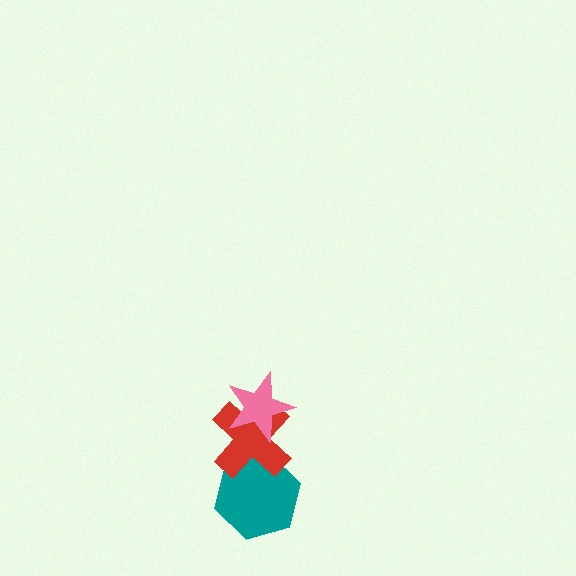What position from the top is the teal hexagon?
The teal hexagon is 3rd from the top.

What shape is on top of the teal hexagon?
The red cross is on top of the teal hexagon.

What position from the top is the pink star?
The pink star is 1st from the top.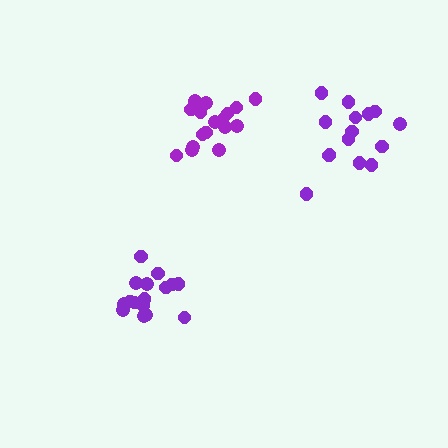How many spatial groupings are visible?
There are 3 spatial groupings.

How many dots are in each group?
Group 1: 17 dots, Group 2: 16 dots, Group 3: 15 dots (48 total).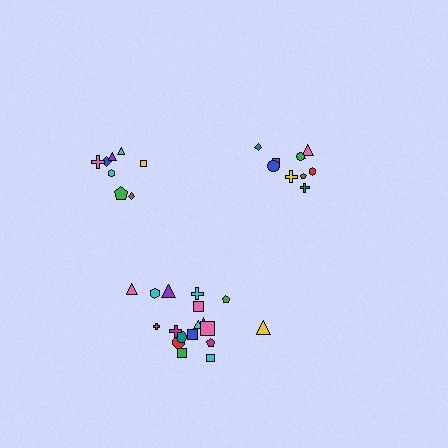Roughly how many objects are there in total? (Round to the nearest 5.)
Roughly 35 objects in total.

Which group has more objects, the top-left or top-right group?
The top-right group.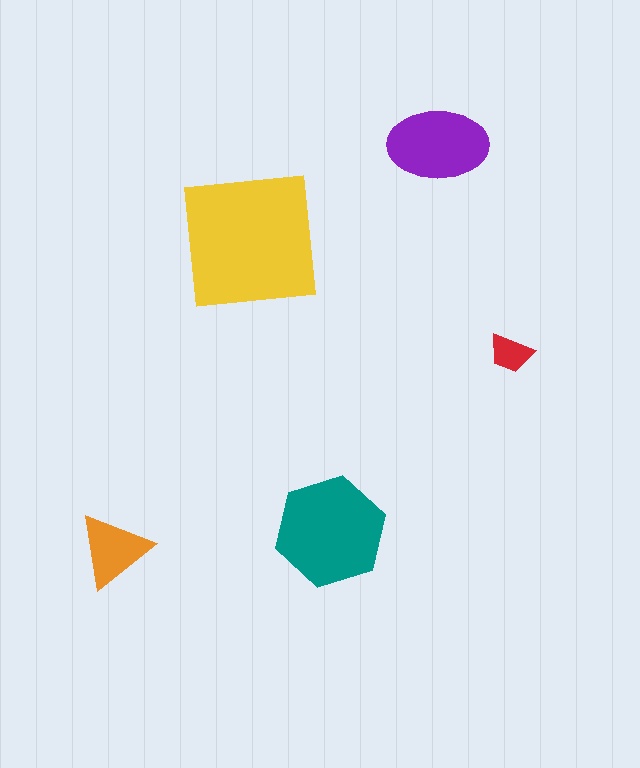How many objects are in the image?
There are 5 objects in the image.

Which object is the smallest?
The red trapezoid.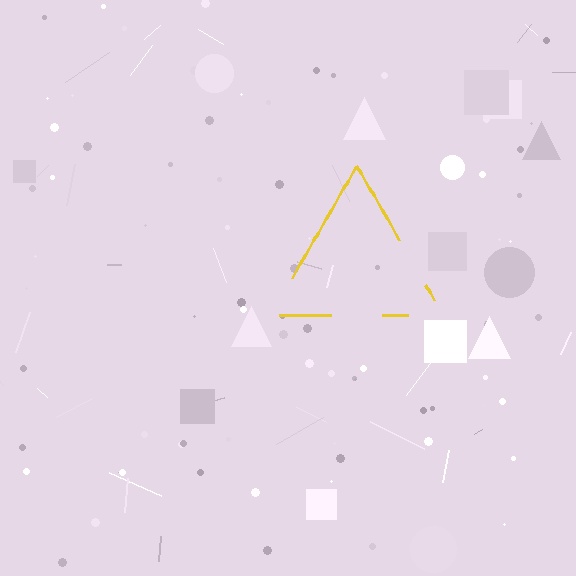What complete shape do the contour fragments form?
The contour fragments form a triangle.